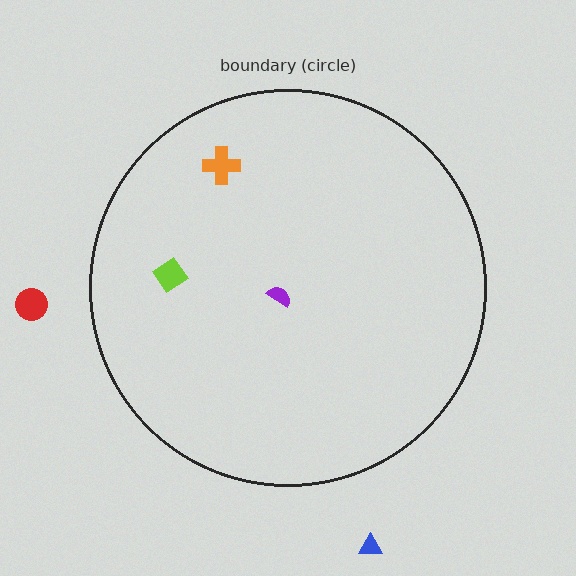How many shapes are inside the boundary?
3 inside, 2 outside.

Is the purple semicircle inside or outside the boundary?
Inside.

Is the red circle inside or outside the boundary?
Outside.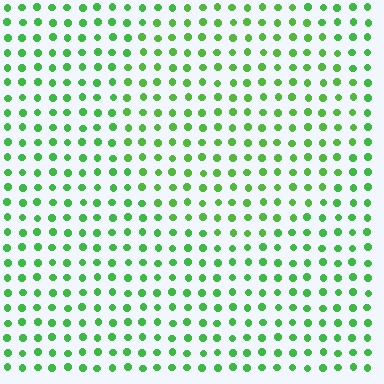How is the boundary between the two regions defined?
The boundary is defined purely by a slight shift in hue (about 14 degrees). Spacing, size, and orientation are identical on both sides.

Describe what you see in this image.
The image is filled with small green elements in a uniform arrangement. A circle-shaped region is visible where the elements are tinted to a slightly different hue, forming a subtle color boundary.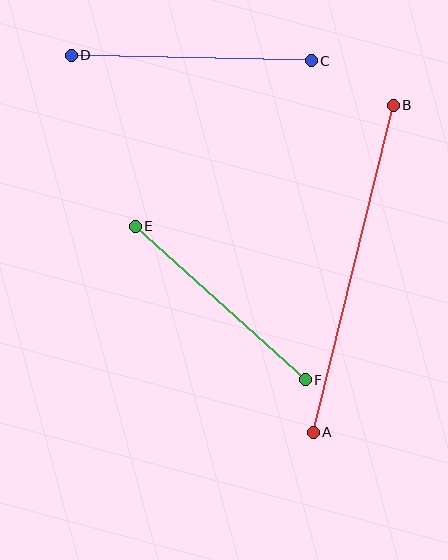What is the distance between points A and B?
The distance is approximately 336 pixels.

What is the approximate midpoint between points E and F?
The midpoint is at approximately (220, 303) pixels.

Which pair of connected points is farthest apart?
Points A and B are farthest apart.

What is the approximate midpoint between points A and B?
The midpoint is at approximately (353, 269) pixels.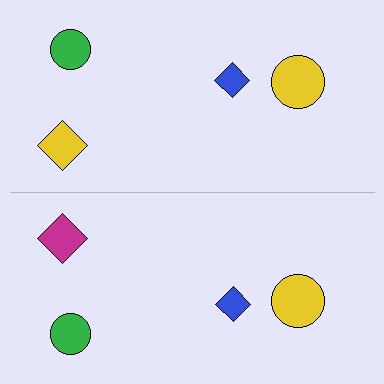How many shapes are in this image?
There are 8 shapes in this image.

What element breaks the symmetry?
The magenta diamond on the bottom side breaks the symmetry — its mirror counterpart is yellow.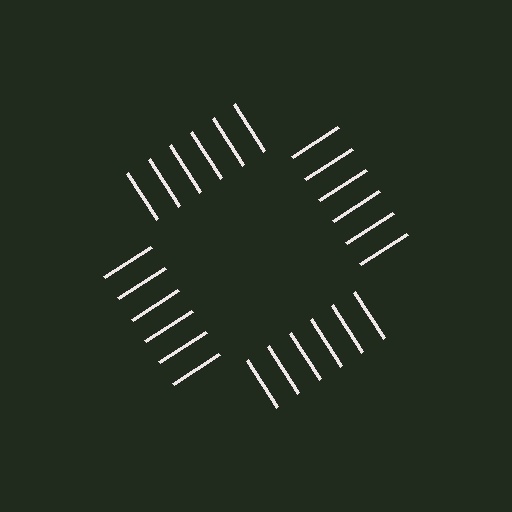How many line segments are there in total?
24 — 6 along each of the 4 edges.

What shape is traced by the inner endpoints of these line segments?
An illusory square — the line segments terminate on its edges but no continuous stroke is drawn.